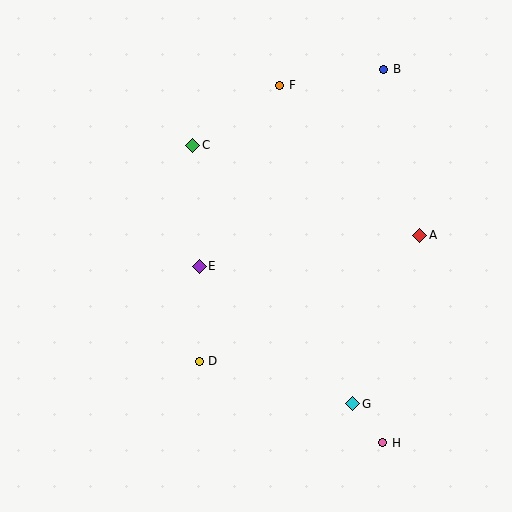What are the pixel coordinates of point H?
Point H is at (383, 443).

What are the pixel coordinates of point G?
Point G is at (353, 404).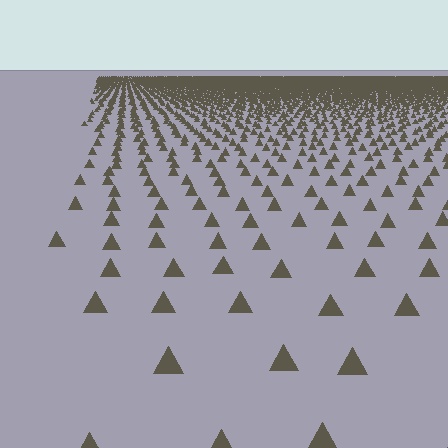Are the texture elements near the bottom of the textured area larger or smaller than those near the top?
Larger. Near the bottom, elements are closer to the viewer and appear at a bigger on-screen size.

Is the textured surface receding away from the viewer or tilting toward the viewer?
The surface is receding away from the viewer. Texture elements get smaller and denser toward the top.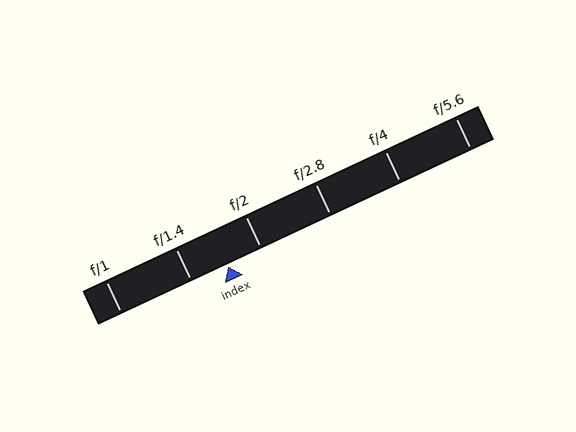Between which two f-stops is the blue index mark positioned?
The index mark is between f/1.4 and f/2.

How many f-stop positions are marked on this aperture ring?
There are 6 f-stop positions marked.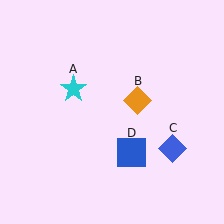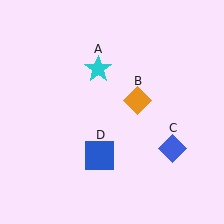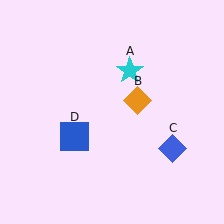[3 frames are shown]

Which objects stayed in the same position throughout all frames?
Orange diamond (object B) and blue diamond (object C) remained stationary.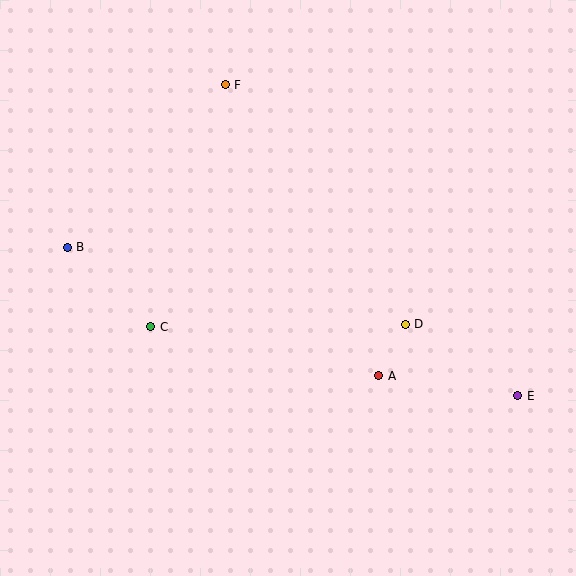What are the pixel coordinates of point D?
Point D is at (405, 324).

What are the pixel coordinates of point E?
Point E is at (518, 396).